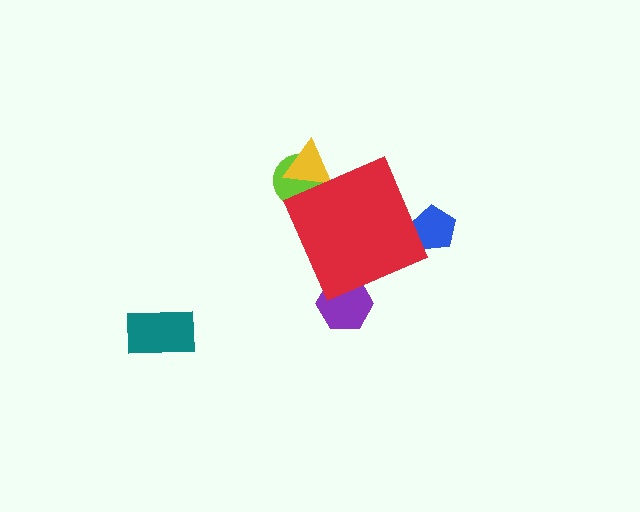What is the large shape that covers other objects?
A red diamond.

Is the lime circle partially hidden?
Yes, the lime circle is partially hidden behind the red diamond.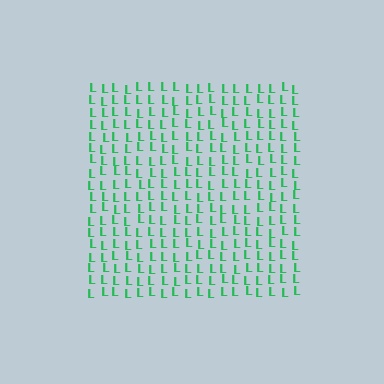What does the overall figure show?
The overall figure shows a square.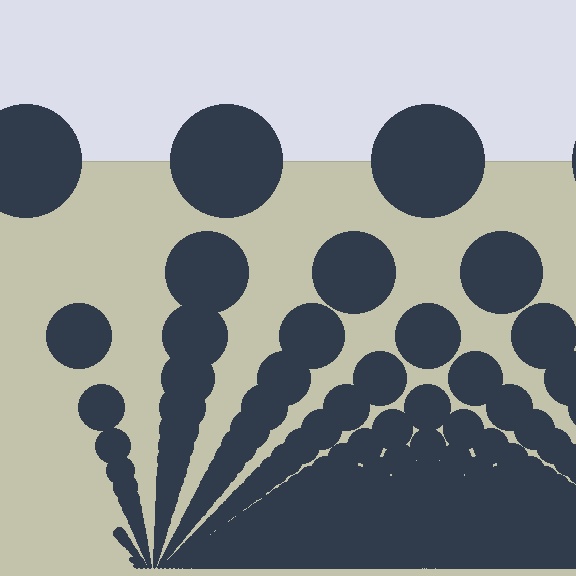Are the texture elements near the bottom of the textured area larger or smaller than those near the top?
Smaller. The gradient is inverted — elements near the bottom are smaller and denser.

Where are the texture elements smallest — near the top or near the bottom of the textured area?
Near the bottom.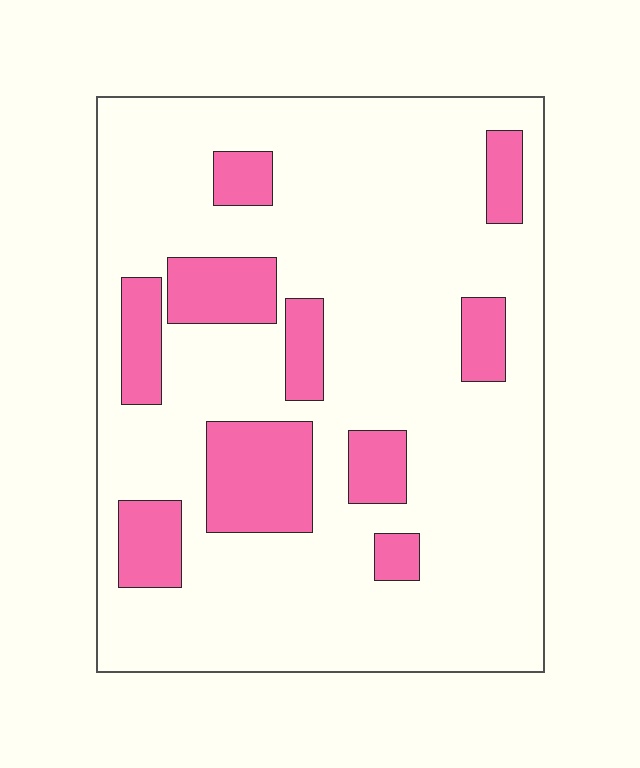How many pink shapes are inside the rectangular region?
10.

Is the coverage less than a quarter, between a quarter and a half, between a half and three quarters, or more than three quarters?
Less than a quarter.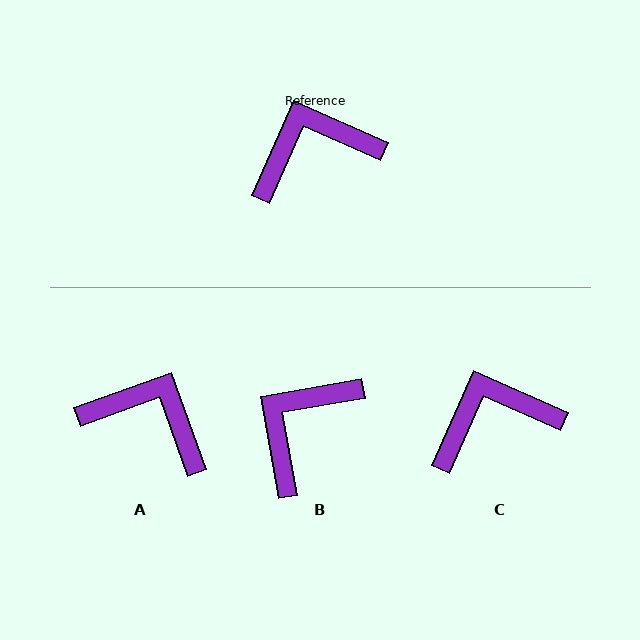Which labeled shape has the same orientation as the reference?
C.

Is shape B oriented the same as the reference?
No, it is off by about 34 degrees.